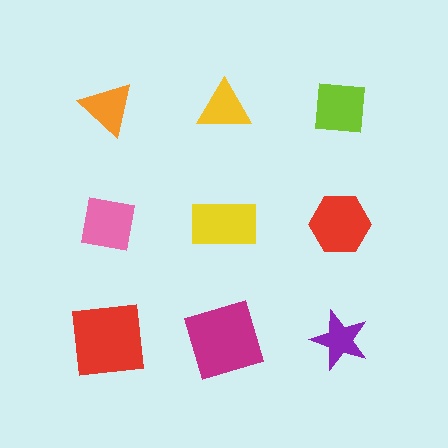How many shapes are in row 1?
3 shapes.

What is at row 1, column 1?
An orange triangle.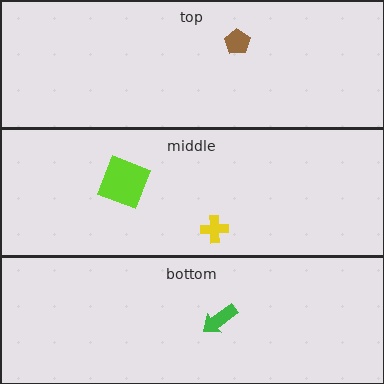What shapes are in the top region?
The brown pentagon.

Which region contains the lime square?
The middle region.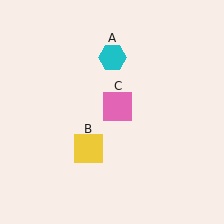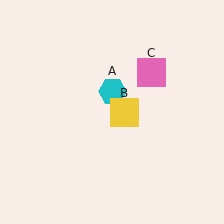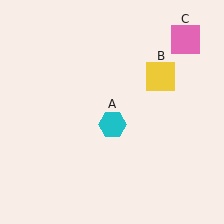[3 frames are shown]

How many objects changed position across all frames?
3 objects changed position: cyan hexagon (object A), yellow square (object B), pink square (object C).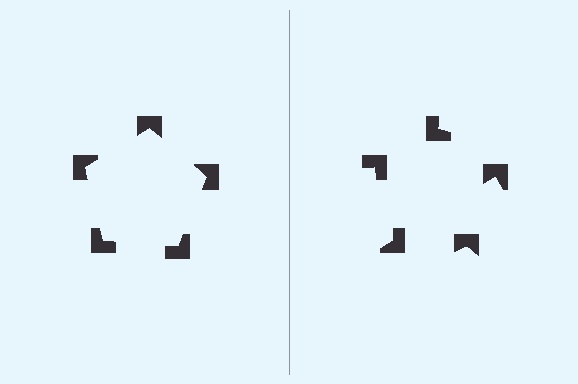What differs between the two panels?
The notched squares are positioned identically on both sides; only the wedge orientations differ. On the left they align to a pentagon; on the right they are misaligned.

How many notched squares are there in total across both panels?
10 — 5 on each side.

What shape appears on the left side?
An illusory pentagon.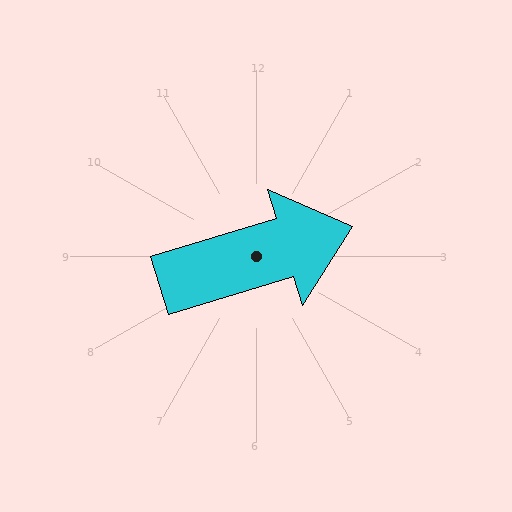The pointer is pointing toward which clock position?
Roughly 2 o'clock.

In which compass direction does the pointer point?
East.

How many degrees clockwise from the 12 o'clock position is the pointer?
Approximately 73 degrees.